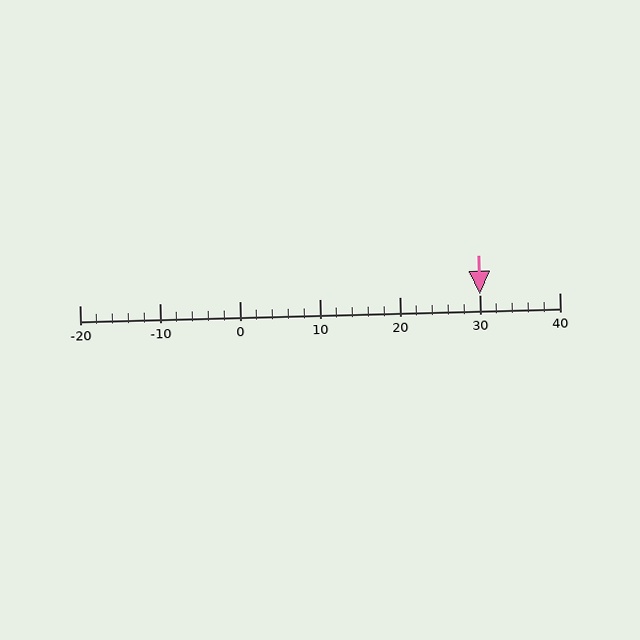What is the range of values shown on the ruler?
The ruler shows values from -20 to 40.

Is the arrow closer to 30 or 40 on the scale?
The arrow is closer to 30.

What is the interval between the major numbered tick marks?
The major tick marks are spaced 10 units apart.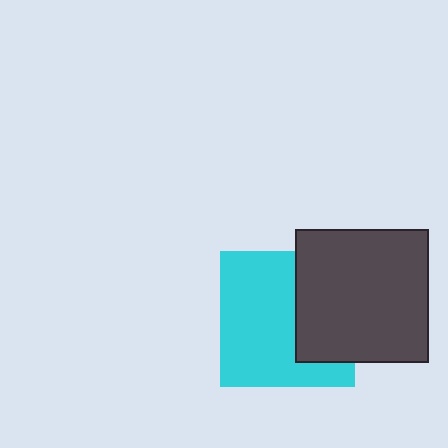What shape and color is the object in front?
The object in front is a dark gray square.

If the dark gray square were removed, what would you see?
You would see the complete cyan square.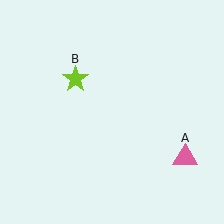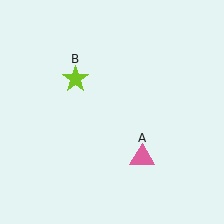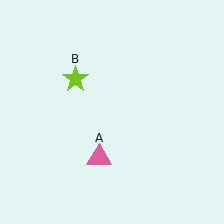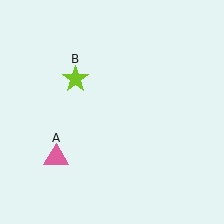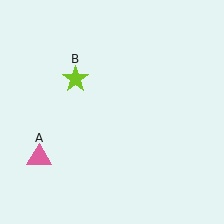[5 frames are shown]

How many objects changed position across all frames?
1 object changed position: pink triangle (object A).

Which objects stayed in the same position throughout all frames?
Lime star (object B) remained stationary.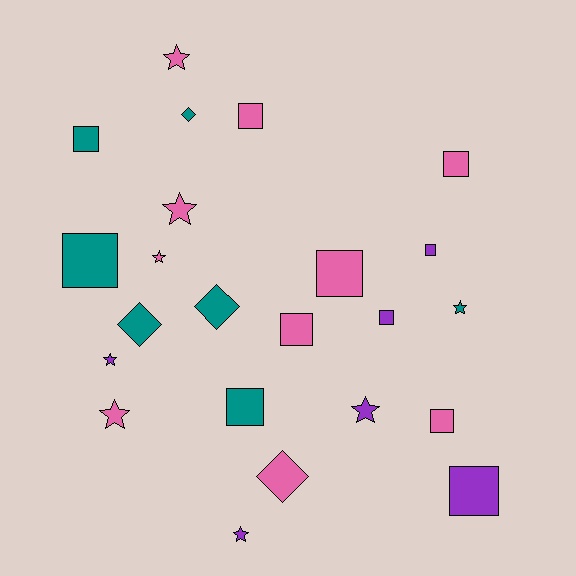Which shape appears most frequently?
Square, with 11 objects.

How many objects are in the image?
There are 23 objects.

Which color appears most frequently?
Pink, with 10 objects.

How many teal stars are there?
There is 1 teal star.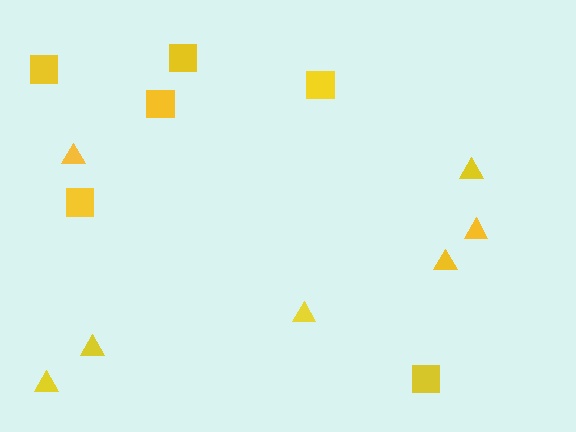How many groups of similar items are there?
There are 2 groups: one group of triangles (7) and one group of squares (6).